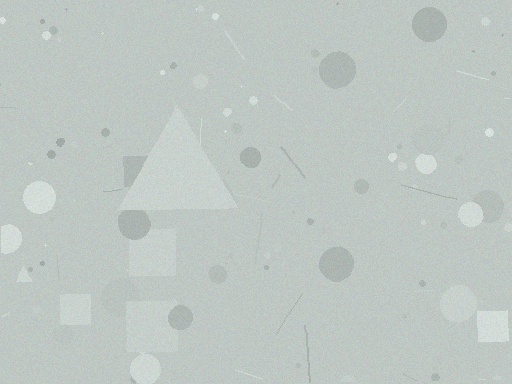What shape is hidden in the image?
A triangle is hidden in the image.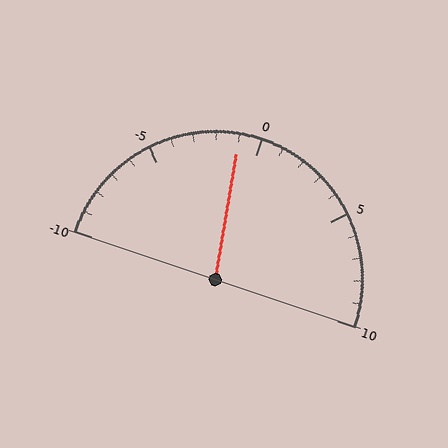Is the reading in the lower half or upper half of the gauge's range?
The reading is in the lower half of the range (-10 to 10).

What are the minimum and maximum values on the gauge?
The gauge ranges from -10 to 10.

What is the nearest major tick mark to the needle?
The nearest major tick mark is 0.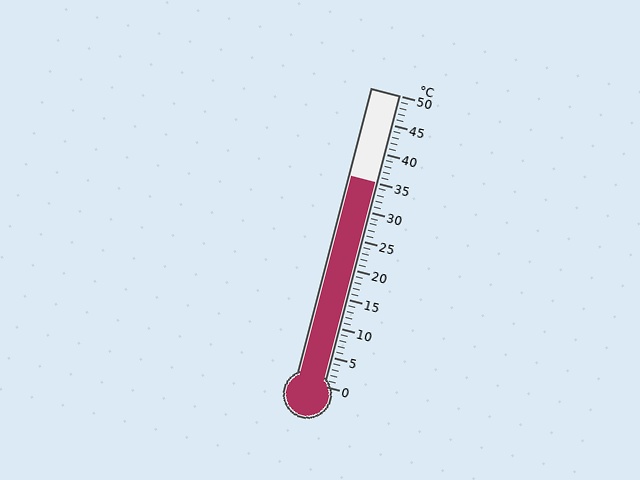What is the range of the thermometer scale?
The thermometer scale ranges from 0°C to 50°C.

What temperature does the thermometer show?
The thermometer shows approximately 35°C.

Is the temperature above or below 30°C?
The temperature is above 30°C.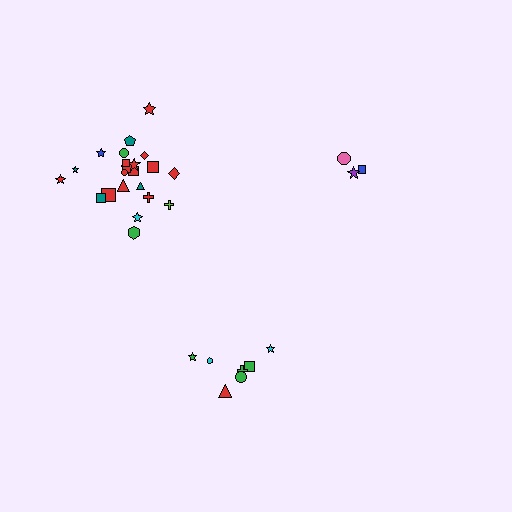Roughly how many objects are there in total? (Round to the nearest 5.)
Roughly 30 objects in total.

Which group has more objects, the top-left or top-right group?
The top-left group.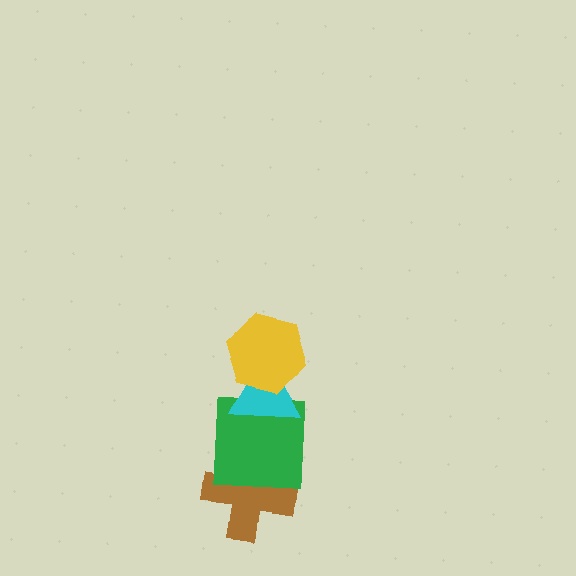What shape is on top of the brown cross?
The green square is on top of the brown cross.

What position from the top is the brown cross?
The brown cross is 4th from the top.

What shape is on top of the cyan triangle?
The yellow hexagon is on top of the cyan triangle.